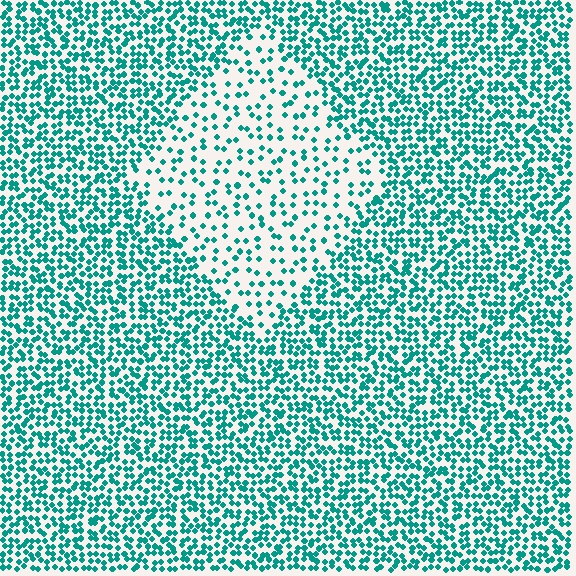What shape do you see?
I see a diamond.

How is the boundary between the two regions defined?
The boundary is defined by a change in element density (approximately 2.4x ratio). All elements are the same color, size, and shape.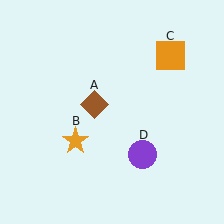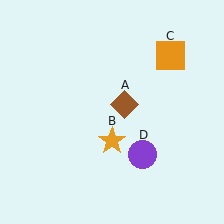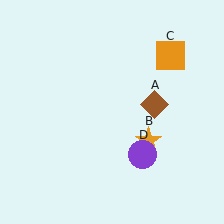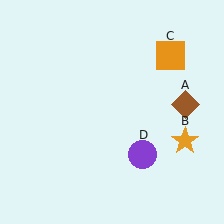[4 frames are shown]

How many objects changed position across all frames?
2 objects changed position: brown diamond (object A), orange star (object B).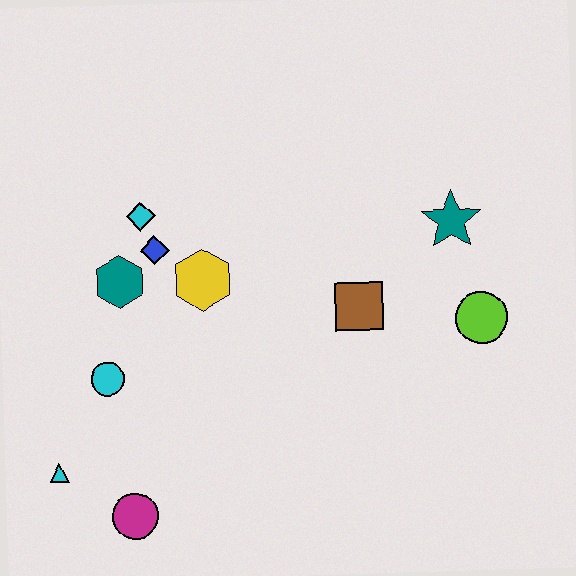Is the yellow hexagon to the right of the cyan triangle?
Yes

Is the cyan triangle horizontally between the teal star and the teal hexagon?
No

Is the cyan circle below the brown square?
Yes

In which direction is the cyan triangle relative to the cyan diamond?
The cyan triangle is below the cyan diamond.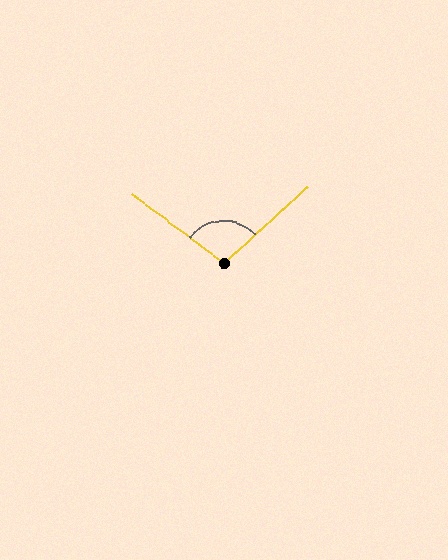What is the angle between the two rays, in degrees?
Approximately 101 degrees.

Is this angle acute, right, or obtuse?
It is obtuse.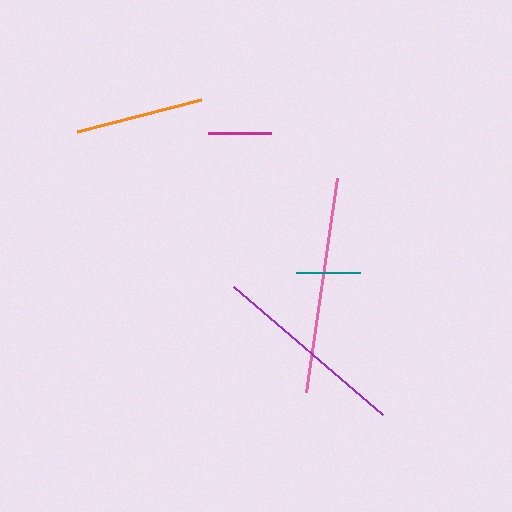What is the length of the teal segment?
The teal segment is approximately 64 pixels long.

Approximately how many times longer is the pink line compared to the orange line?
The pink line is approximately 1.7 times the length of the orange line.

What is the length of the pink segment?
The pink segment is approximately 217 pixels long.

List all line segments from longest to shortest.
From longest to shortest: pink, purple, orange, teal, magenta.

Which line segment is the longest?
The pink line is the longest at approximately 217 pixels.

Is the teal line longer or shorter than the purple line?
The purple line is longer than the teal line.